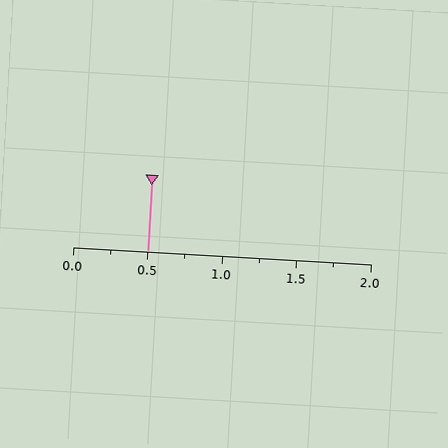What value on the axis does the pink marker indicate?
The marker indicates approximately 0.5.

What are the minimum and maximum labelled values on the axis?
The axis runs from 0.0 to 2.0.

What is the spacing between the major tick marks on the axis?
The major ticks are spaced 0.5 apart.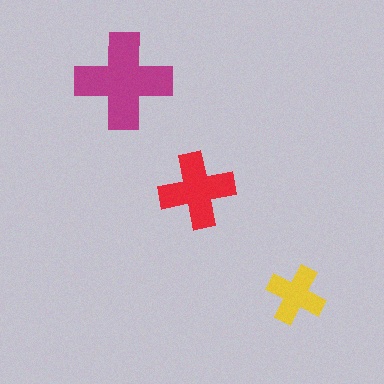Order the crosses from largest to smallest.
the magenta one, the red one, the yellow one.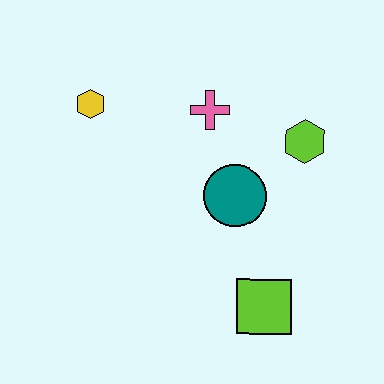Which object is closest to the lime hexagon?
The teal circle is closest to the lime hexagon.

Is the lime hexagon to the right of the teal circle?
Yes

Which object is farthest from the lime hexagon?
The yellow hexagon is farthest from the lime hexagon.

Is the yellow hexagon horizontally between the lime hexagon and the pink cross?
No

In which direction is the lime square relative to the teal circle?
The lime square is below the teal circle.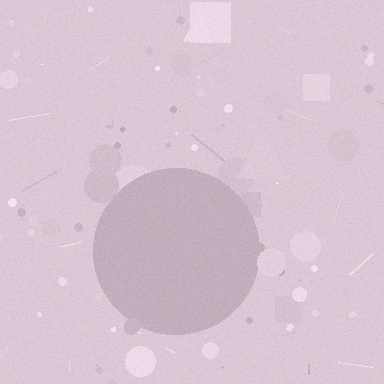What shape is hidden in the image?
A circle is hidden in the image.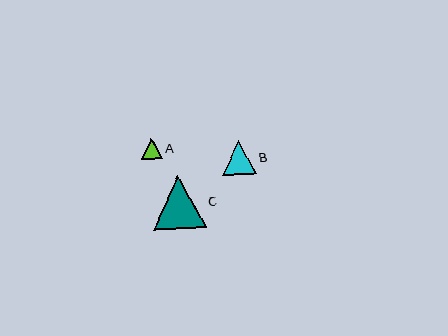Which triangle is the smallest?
Triangle A is the smallest with a size of approximately 21 pixels.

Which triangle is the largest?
Triangle C is the largest with a size of approximately 52 pixels.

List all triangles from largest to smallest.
From largest to smallest: C, B, A.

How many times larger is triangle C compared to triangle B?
Triangle C is approximately 1.6 times the size of triangle B.